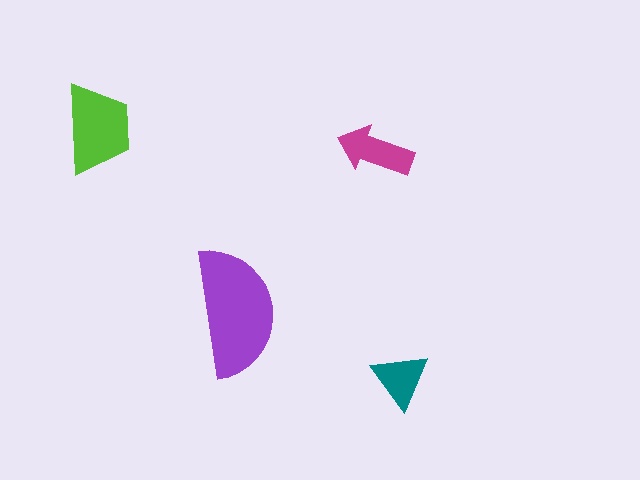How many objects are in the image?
There are 4 objects in the image.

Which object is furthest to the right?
The teal triangle is rightmost.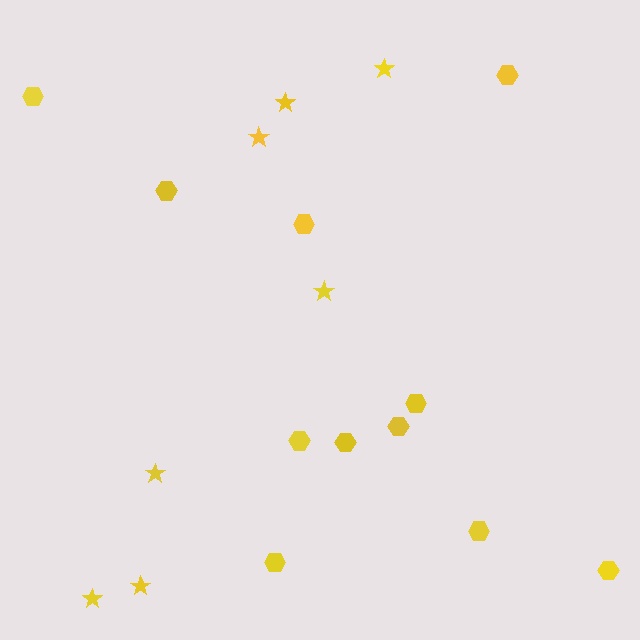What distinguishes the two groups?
There are 2 groups: one group of hexagons (11) and one group of stars (7).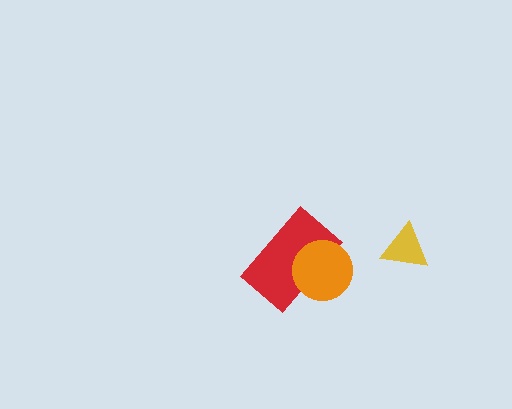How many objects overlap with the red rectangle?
1 object overlaps with the red rectangle.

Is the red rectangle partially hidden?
Yes, it is partially covered by another shape.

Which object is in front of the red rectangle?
The orange circle is in front of the red rectangle.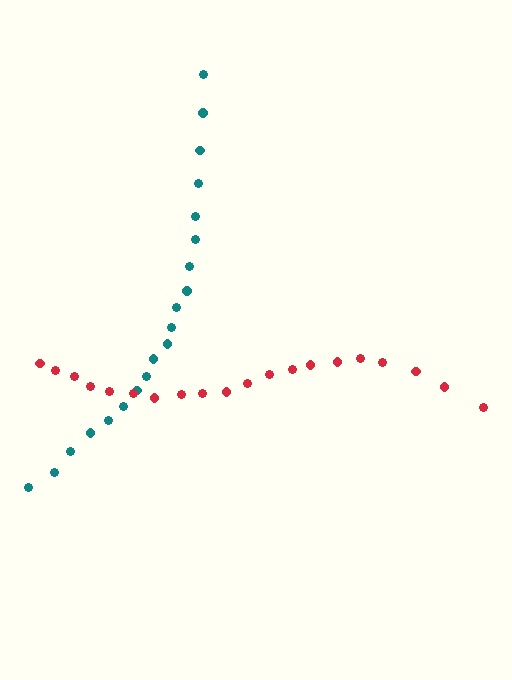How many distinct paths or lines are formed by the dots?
There are 2 distinct paths.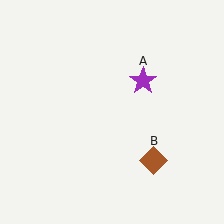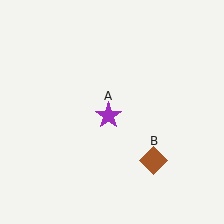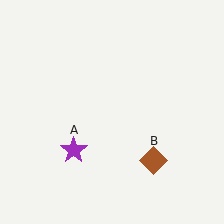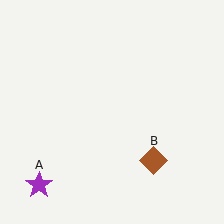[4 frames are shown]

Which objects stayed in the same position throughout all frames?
Brown diamond (object B) remained stationary.